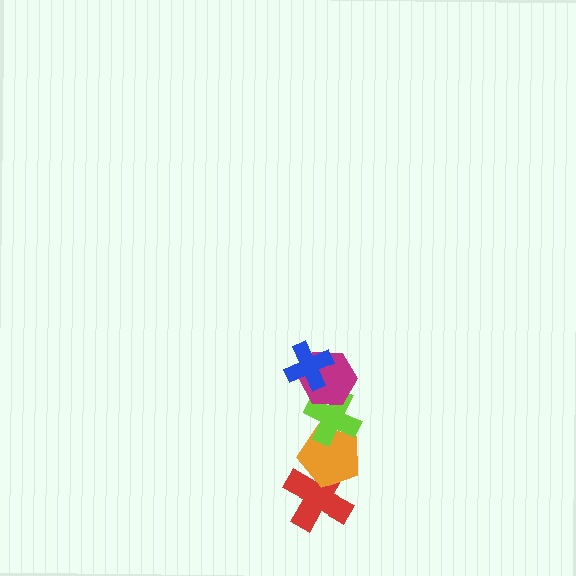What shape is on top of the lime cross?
The magenta hexagon is on top of the lime cross.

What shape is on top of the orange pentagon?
The lime cross is on top of the orange pentagon.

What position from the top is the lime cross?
The lime cross is 3rd from the top.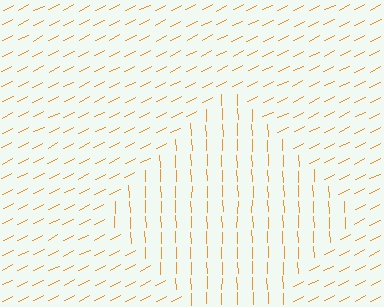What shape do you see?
I see a diamond.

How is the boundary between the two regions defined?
The boundary is defined purely by a change in line orientation (approximately 65 degrees difference). All lines are the same color and thickness.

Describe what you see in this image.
The image is filled with small orange line segments. A diamond region in the image has lines oriented differently from the surrounding lines, creating a visible texture boundary.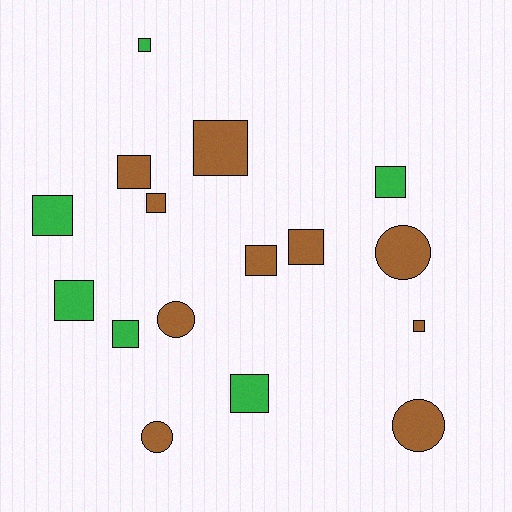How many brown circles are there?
There are 4 brown circles.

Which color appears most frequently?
Brown, with 10 objects.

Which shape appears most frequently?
Square, with 12 objects.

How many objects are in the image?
There are 16 objects.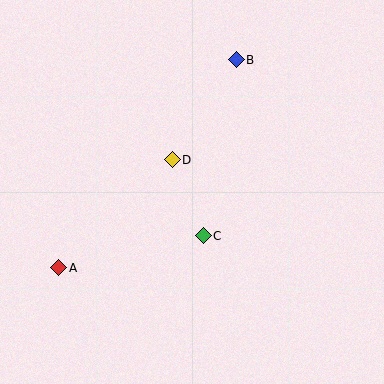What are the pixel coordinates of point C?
Point C is at (203, 236).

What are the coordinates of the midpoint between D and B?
The midpoint between D and B is at (204, 110).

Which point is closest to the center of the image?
Point D at (172, 160) is closest to the center.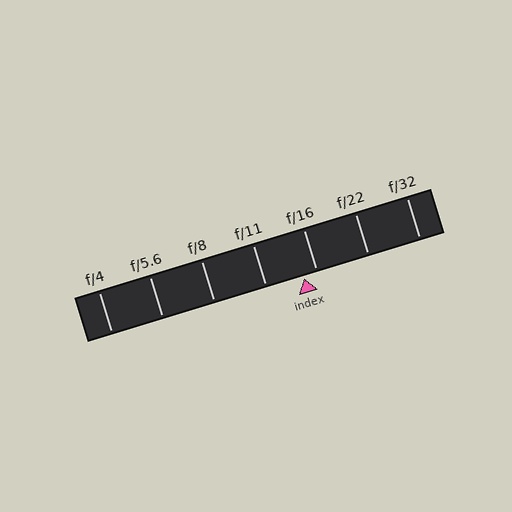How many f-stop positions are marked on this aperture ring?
There are 7 f-stop positions marked.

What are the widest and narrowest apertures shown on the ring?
The widest aperture shown is f/4 and the narrowest is f/32.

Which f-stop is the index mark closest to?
The index mark is closest to f/16.